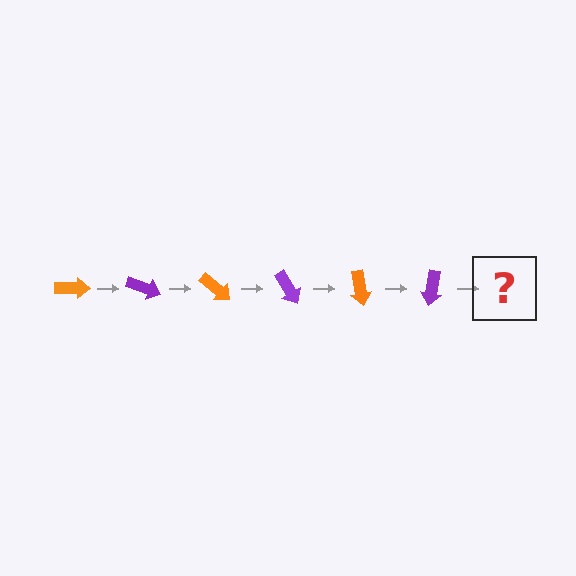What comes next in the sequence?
The next element should be an orange arrow, rotated 120 degrees from the start.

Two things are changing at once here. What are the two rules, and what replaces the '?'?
The two rules are that it rotates 20 degrees each step and the color cycles through orange and purple. The '?' should be an orange arrow, rotated 120 degrees from the start.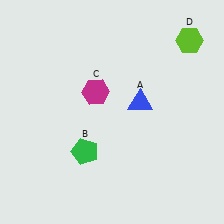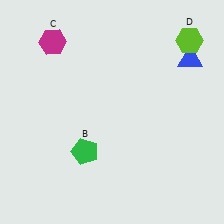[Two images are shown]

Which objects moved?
The objects that moved are: the blue triangle (A), the magenta hexagon (C).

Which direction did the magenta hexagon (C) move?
The magenta hexagon (C) moved up.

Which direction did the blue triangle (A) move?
The blue triangle (A) moved right.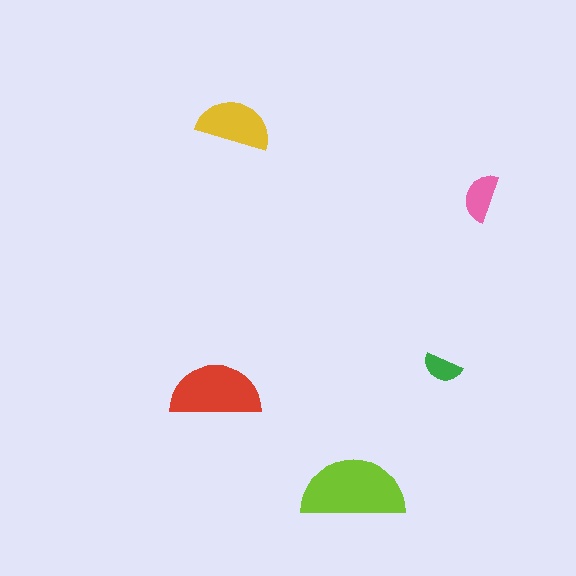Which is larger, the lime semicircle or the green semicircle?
The lime one.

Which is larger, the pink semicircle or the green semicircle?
The pink one.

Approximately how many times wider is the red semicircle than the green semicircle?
About 2.5 times wider.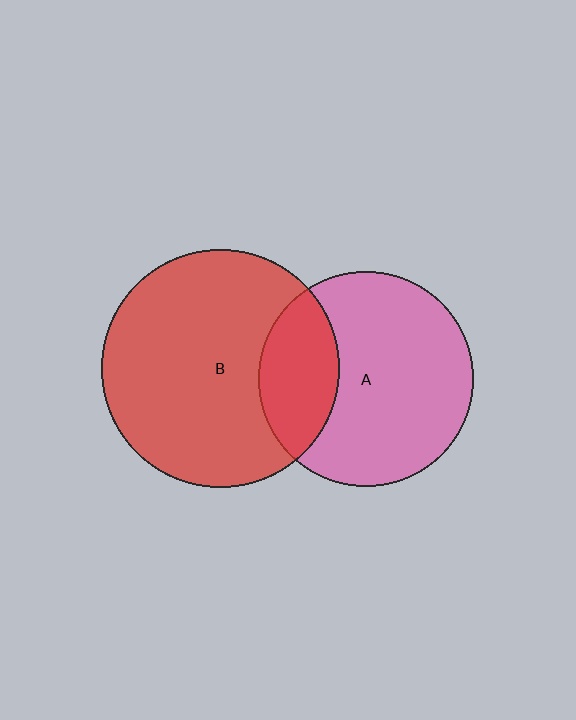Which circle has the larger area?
Circle B (red).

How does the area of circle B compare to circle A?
Approximately 1.2 times.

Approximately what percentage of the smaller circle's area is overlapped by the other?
Approximately 25%.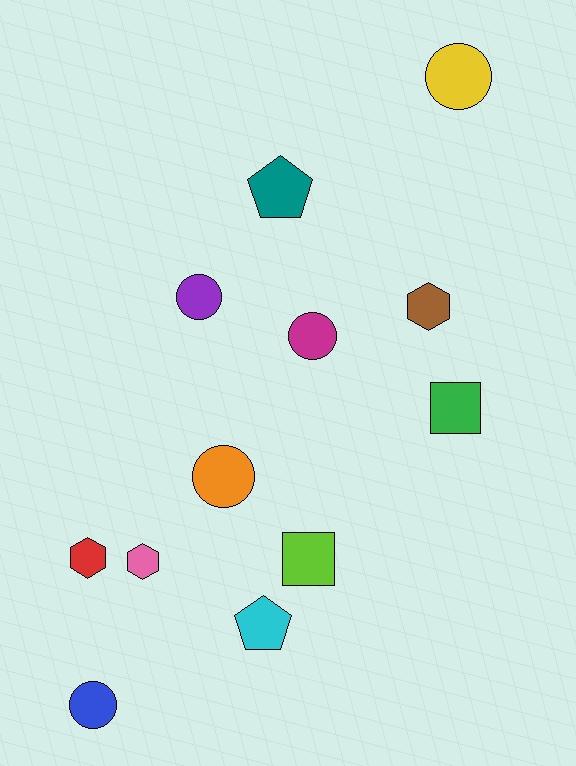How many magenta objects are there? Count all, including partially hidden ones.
There is 1 magenta object.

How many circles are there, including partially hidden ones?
There are 5 circles.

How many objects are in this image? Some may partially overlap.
There are 12 objects.